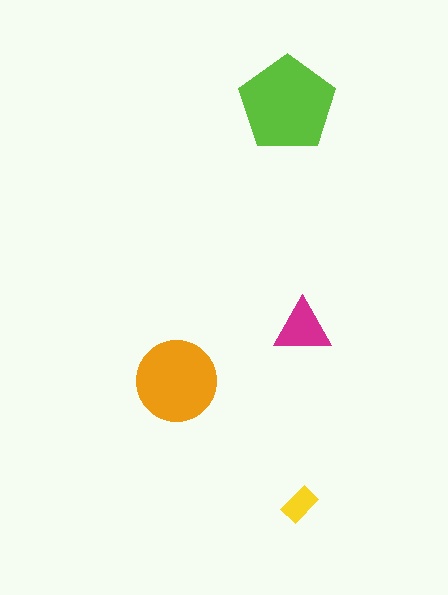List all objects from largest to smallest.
The lime pentagon, the orange circle, the magenta triangle, the yellow rectangle.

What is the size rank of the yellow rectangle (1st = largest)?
4th.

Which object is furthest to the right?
The magenta triangle is rightmost.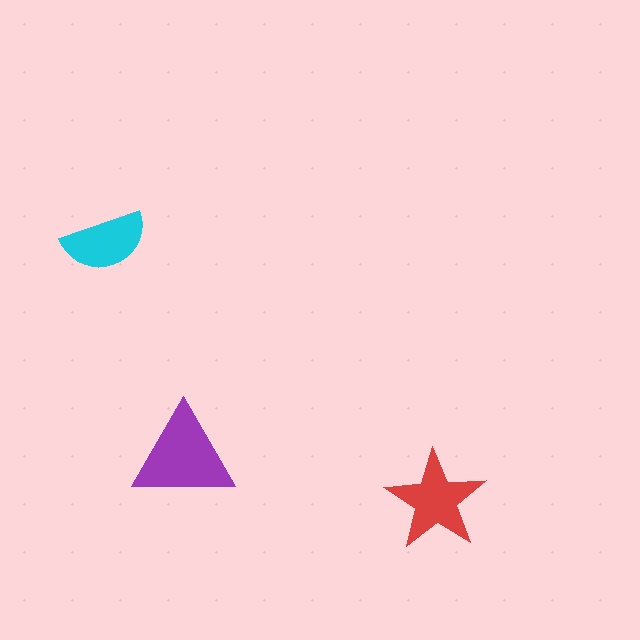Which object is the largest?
The purple triangle.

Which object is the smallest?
The cyan semicircle.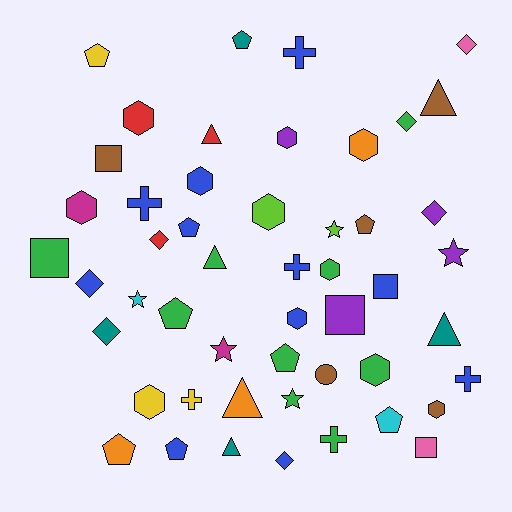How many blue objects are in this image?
There are 11 blue objects.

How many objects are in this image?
There are 50 objects.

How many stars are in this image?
There are 5 stars.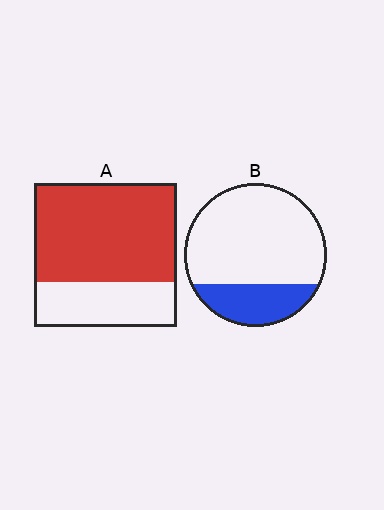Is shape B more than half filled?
No.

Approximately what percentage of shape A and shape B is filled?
A is approximately 70% and B is approximately 25%.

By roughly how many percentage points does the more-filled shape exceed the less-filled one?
By roughly 45 percentage points (A over B).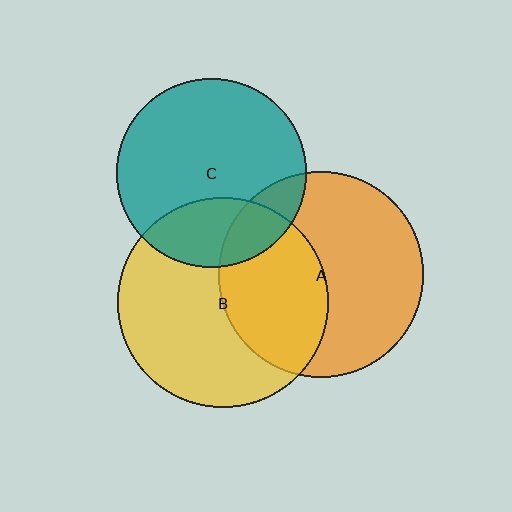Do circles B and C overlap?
Yes.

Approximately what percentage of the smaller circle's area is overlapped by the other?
Approximately 25%.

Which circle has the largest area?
Circle B (yellow).